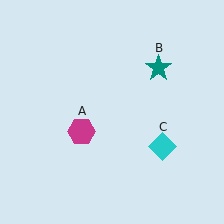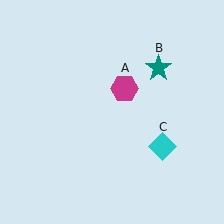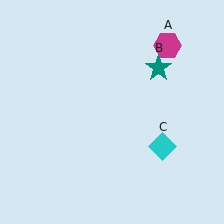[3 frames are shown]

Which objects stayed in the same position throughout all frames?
Teal star (object B) and cyan diamond (object C) remained stationary.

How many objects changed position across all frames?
1 object changed position: magenta hexagon (object A).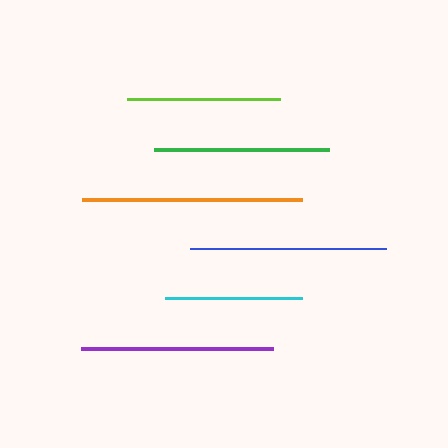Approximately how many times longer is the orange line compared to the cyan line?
The orange line is approximately 1.6 times the length of the cyan line.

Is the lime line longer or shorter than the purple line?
The purple line is longer than the lime line.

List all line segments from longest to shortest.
From longest to shortest: orange, blue, purple, green, lime, cyan.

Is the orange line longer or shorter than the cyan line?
The orange line is longer than the cyan line.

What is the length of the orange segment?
The orange segment is approximately 220 pixels long.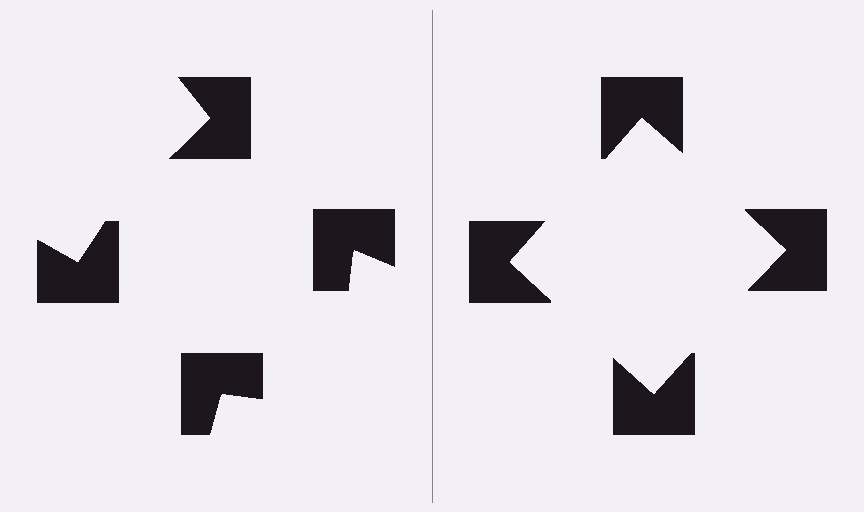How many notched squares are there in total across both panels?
8 — 4 on each side.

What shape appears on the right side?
An illusory square.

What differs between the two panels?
The notched squares are positioned identically on both sides; only the wedge orientations differ. On the right they align to a square; on the left they are misaligned.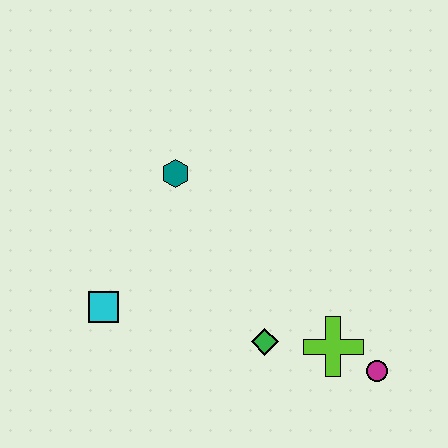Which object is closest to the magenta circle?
The lime cross is closest to the magenta circle.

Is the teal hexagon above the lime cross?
Yes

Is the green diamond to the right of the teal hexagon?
Yes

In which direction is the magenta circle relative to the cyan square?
The magenta circle is to the right of the cyan square.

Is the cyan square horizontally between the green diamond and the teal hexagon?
No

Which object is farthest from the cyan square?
The magenta circle is farthest from the cyan square.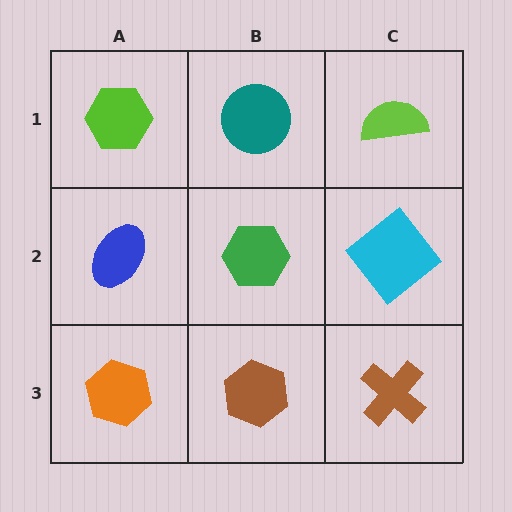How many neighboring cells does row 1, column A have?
2.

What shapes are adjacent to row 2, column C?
A lime semicircle (row 1, column C), a brown cross (row 3, column C), a green hexagon (row 2, column B).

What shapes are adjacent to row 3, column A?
A blue ellipse (row 2, column A), a brown hexagon (row 3, column B).